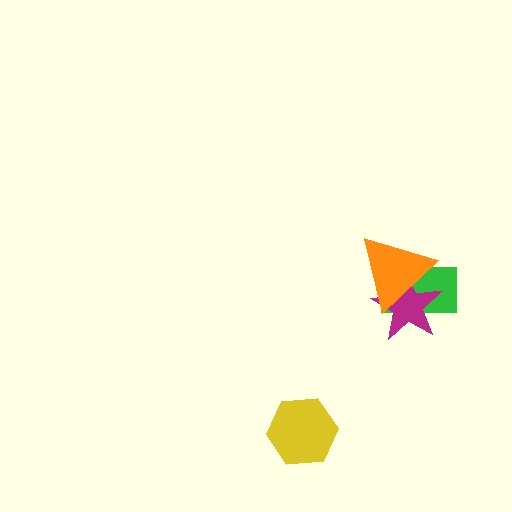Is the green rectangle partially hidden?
Yes, it is partially covered by another shape.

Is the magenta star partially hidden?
Yes, it is partially covered by another shape.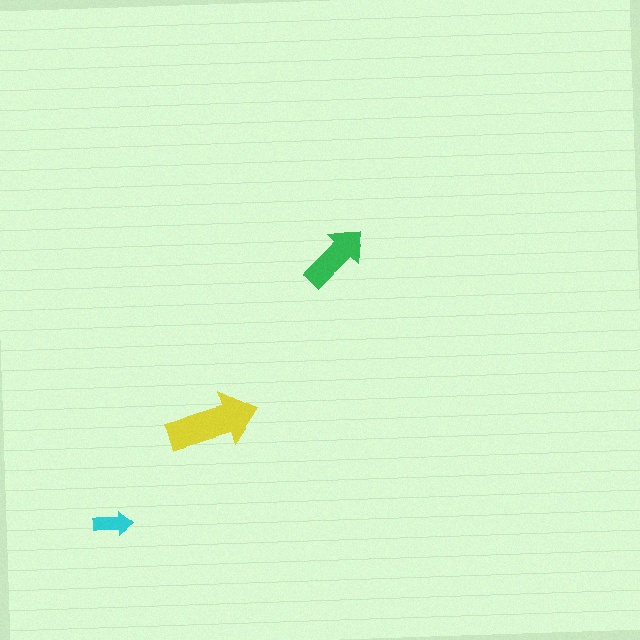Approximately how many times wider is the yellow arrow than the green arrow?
About 1.5 times wider.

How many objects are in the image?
There are 3 objects in the image.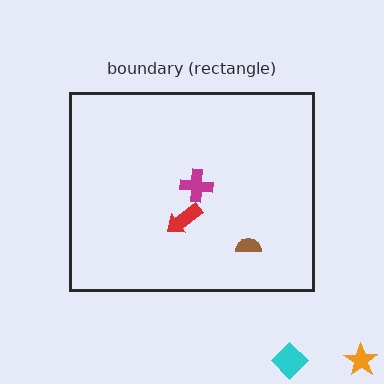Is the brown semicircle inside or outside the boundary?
Inside.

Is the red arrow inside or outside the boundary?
Inside.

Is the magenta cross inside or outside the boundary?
Inside.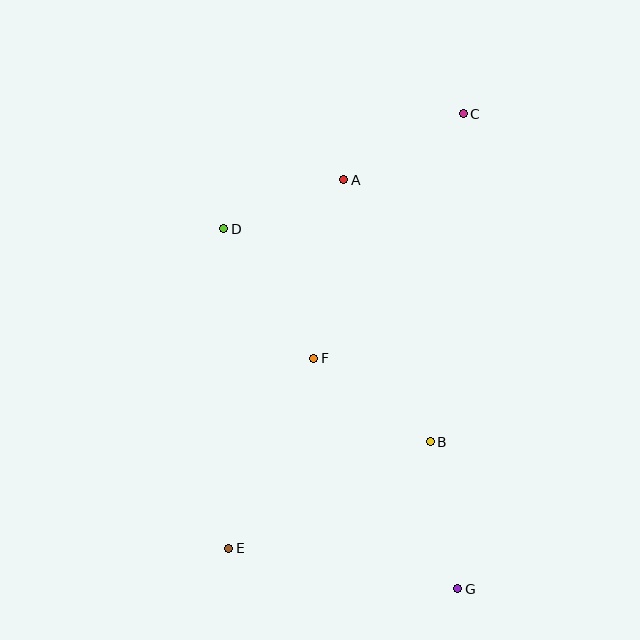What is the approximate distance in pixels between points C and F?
The distance between C and F is approximately 287 pixels.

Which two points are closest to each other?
Points A and D are closest to each other.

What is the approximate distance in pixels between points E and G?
The distance between E and G is approximately 233 pixels.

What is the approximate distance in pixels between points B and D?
The distance between B and D is approximately 297 pixels.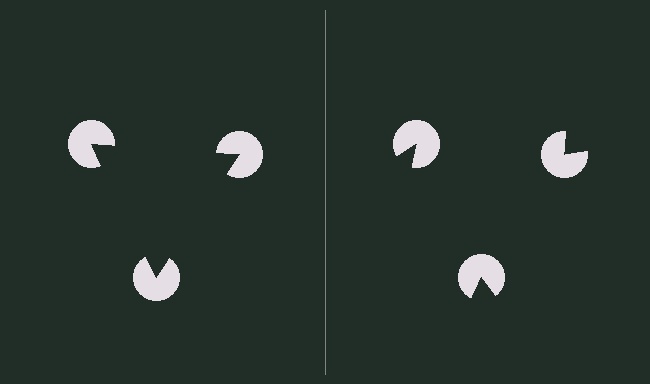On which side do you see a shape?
An illusory triangle appears on the left side. On the right side the wedge cuts are rotated, so no coherent shape forms.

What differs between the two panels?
The pac-man discs are positioned identically on both sides; only the wedge orientations differ. On the left they align to a triangle; on the right they are misaligned.